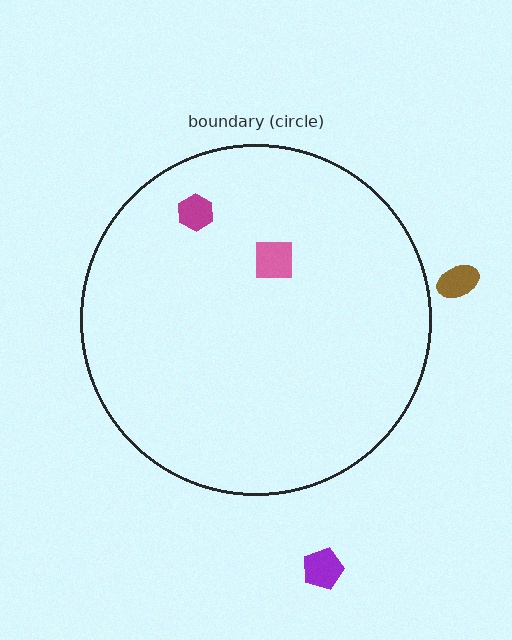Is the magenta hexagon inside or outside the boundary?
Inside.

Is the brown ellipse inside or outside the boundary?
Outside.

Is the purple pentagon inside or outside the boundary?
Outside.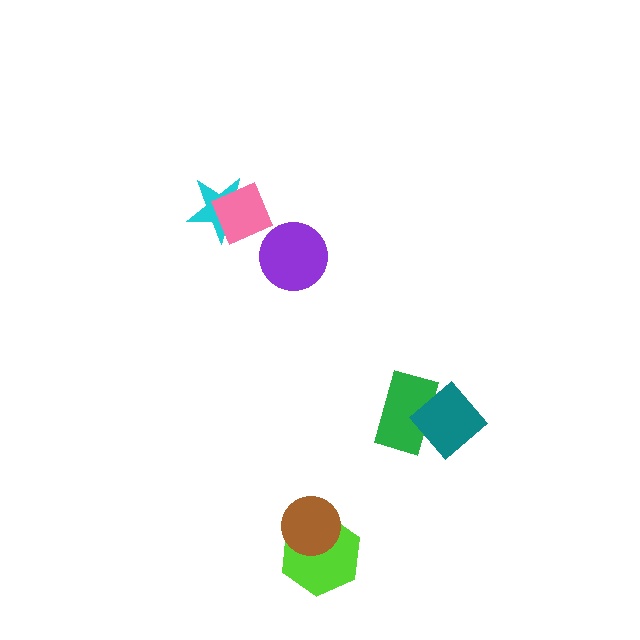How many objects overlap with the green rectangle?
1 object overlaps with the green rectangle.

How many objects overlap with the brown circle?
1 object overlaps with the brown circle.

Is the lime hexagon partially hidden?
Yes, it is partially covered by another shape.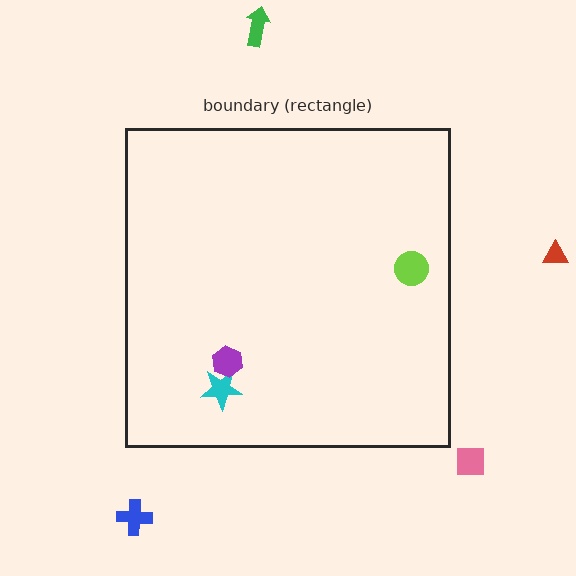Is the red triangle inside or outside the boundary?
Outside.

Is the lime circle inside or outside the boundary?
Inside.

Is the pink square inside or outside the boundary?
Outside.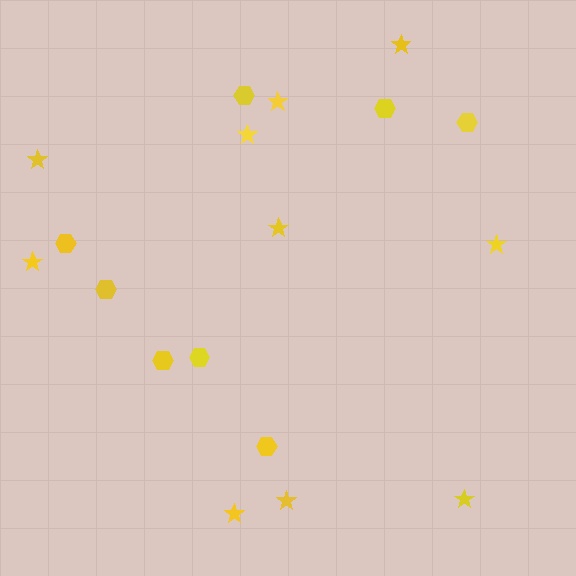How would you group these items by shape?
There are 2 groups: one group of stars (10) and one group of hexagons (8).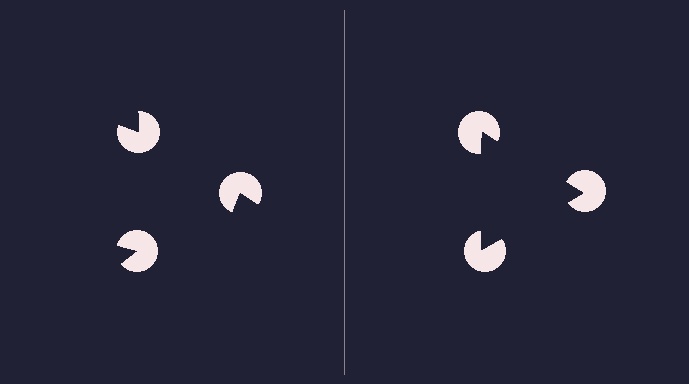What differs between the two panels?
The pac-man discs are positioned identically on both sides; only the wedge orientations differ. On the right they align to a triangle; on the left they are misaligned.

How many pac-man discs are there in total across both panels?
6 — 3 on each side.